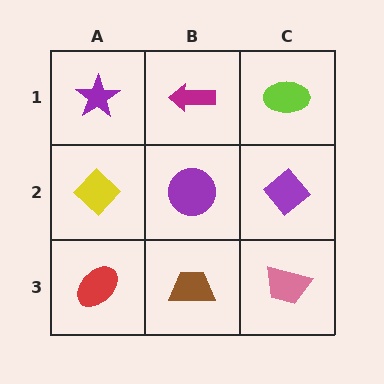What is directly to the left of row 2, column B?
A yellow diamond.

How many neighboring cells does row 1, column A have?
2.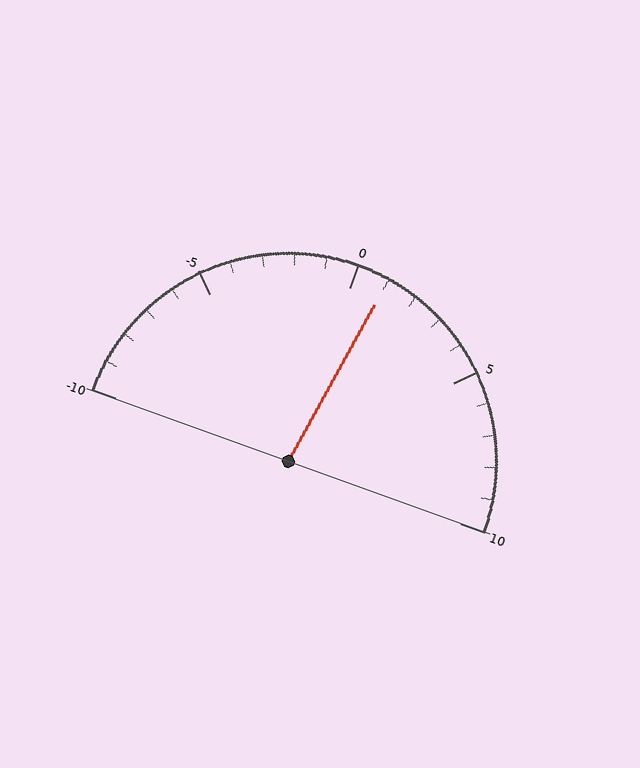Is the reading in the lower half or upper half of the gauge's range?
The reading is in the upper half of the range (-10 to 10).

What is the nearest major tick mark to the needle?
The nearest major tick mark is 0.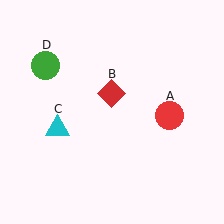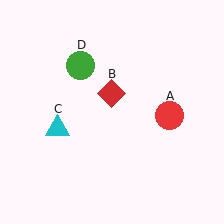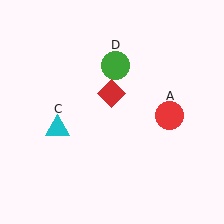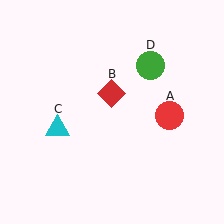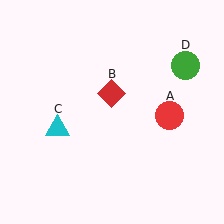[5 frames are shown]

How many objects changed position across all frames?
1 object changed position: green circle (object D).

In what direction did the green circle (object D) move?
The green circle (object D) moved right.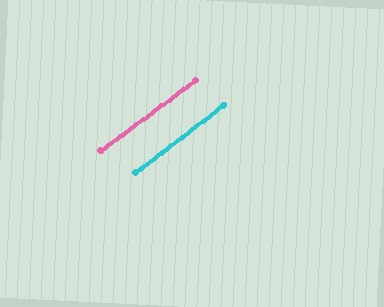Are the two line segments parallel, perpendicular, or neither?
Parallel — their directions differ by only 0.9°.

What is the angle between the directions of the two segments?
Approximately 1 degree.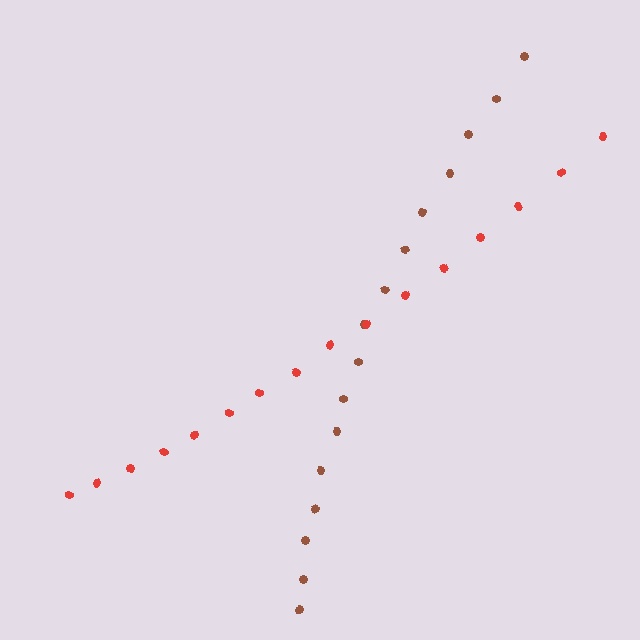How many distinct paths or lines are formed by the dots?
There are 2 distinct paths.